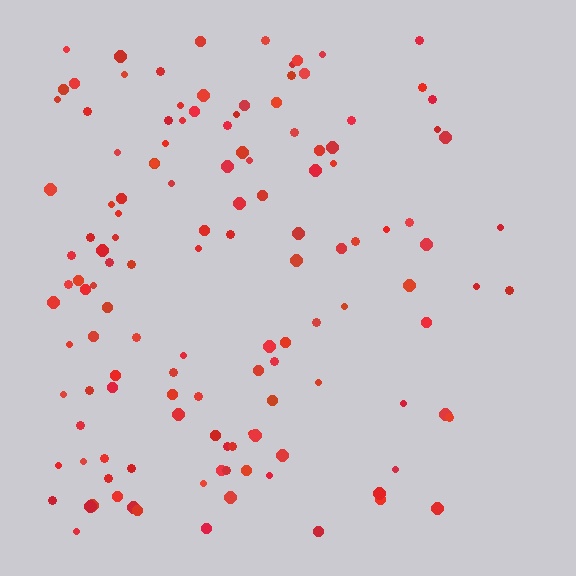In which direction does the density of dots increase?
From right to left, with the left side densest.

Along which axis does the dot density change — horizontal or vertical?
Horizontal.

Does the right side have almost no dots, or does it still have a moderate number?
Still a moderate number, just noticeably fewer than the left.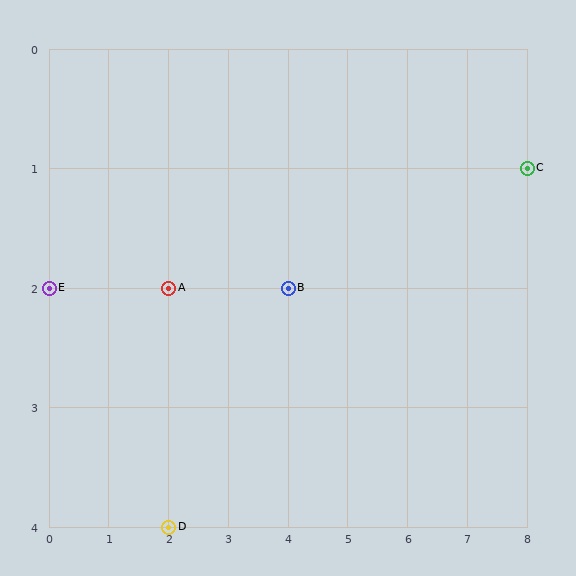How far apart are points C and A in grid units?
Points C and A are 6 columns and 1 row apart (about 6.1 grid units diagonally).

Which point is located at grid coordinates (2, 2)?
Point A is at (2, 2).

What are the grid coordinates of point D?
Point D is at grid coordinates (2, 4).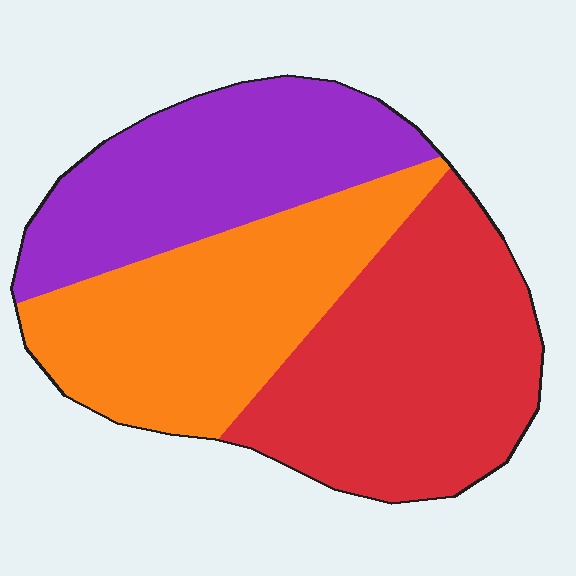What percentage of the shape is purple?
Purple covers around 30% of the shape.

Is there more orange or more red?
Red.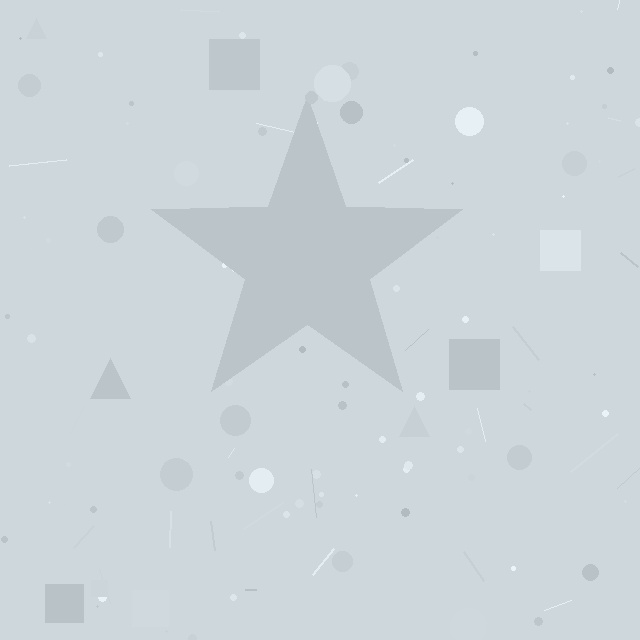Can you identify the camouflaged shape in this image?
The camouflaged shape is a star.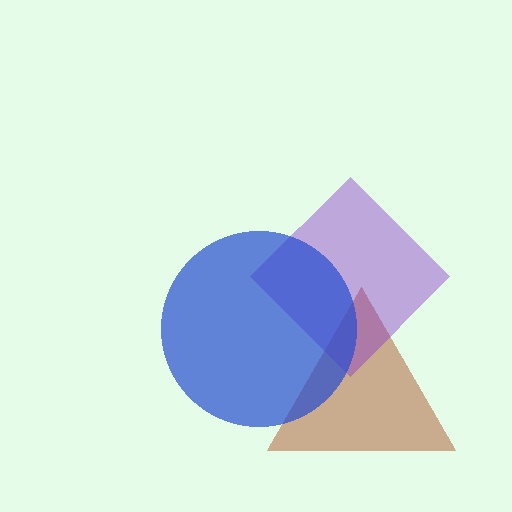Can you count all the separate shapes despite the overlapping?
Yes, there are 3 separate shapes.